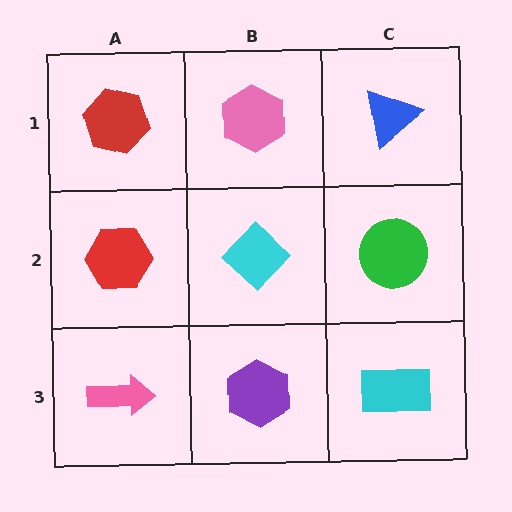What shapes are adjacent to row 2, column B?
A pink hexagon (row 1, column B), a purple hexagon (row 3, column B), a red hexagon (row 2, column A), a green circle (row 2, column C).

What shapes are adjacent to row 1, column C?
A green circle (row 2, column C), a pink hexagon (row 1, column B).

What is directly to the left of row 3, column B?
A pink arrow.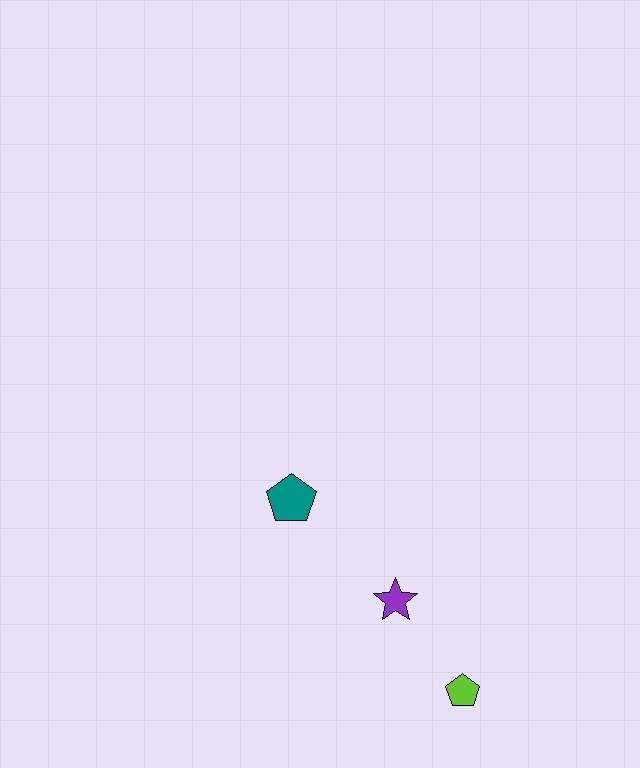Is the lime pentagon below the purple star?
Yes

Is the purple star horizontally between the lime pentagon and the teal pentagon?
Yes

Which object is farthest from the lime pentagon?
The teal pentagon is farthest from the lime pentagon.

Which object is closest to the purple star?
The lime pentagon is closest to the purple star.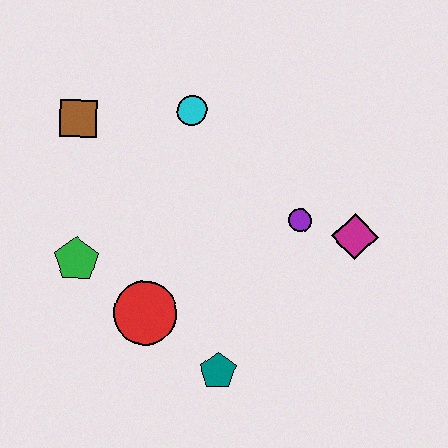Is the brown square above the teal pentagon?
Yes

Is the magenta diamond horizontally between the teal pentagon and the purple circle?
No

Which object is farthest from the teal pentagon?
The brown square is farthest from the teal pentagon.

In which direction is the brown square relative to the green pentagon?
The brown square is above the green pentagon.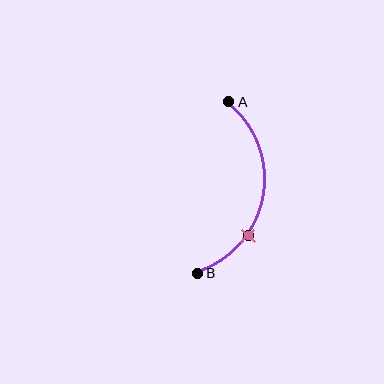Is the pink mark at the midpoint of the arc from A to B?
No. The pink mark lies on the arc but is closer to endpoint B. The arc midpoint would be at the point on the curve equidistant along the arc from both A and B.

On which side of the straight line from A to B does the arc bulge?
The arc bulges to the right of the straight line connecting A and B.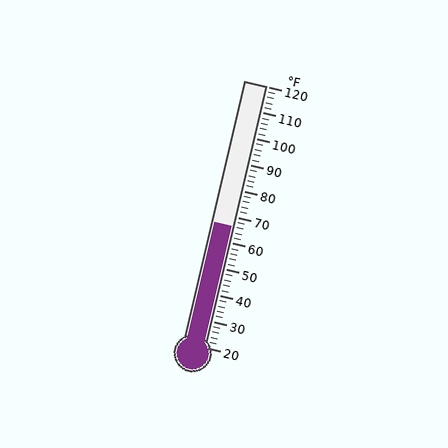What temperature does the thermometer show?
The thermometer shows approximately 66°F.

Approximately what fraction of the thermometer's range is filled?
The thermometer is filled to approximately 45% of its range.